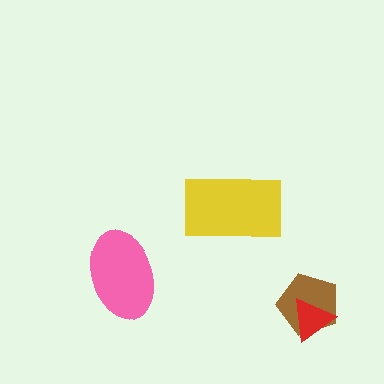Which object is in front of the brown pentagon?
The red triangle is in front of the brown pentagon.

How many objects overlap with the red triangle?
1 object overlaps with the red triangle.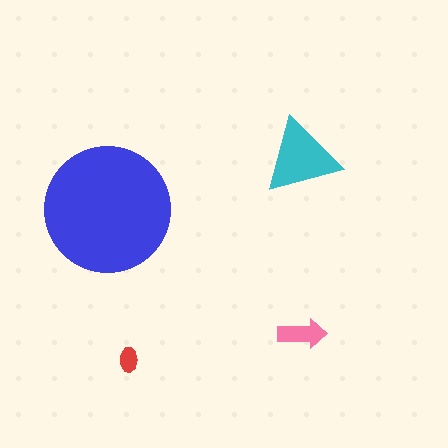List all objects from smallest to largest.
The red ellipse, the pink arrow, the cyan triangle, the blue circle.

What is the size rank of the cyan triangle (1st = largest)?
2nd.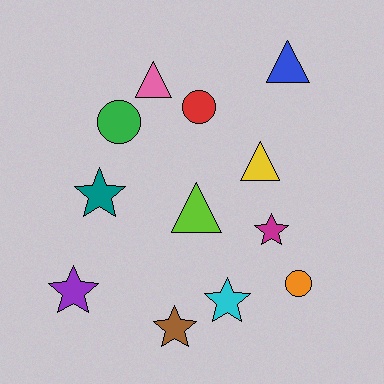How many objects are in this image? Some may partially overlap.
There are 12 objects.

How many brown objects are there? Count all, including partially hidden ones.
There is 1 brown object.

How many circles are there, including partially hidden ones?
There are 3 circles.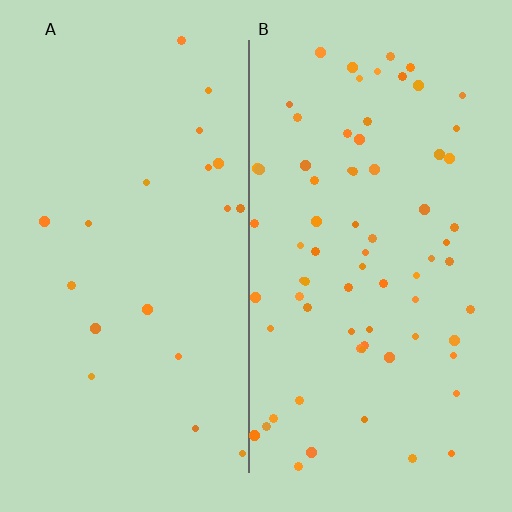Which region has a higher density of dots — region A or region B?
B (the right).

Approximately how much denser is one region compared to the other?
Approximately 3.7× — region B over region A.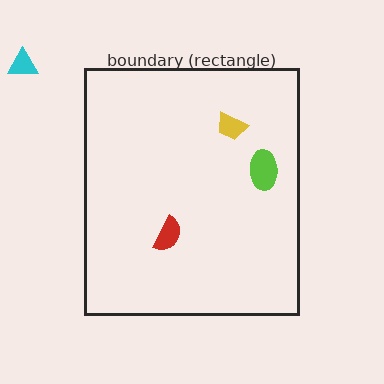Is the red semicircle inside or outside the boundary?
Inside.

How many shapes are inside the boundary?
3 inside, 1 outside.